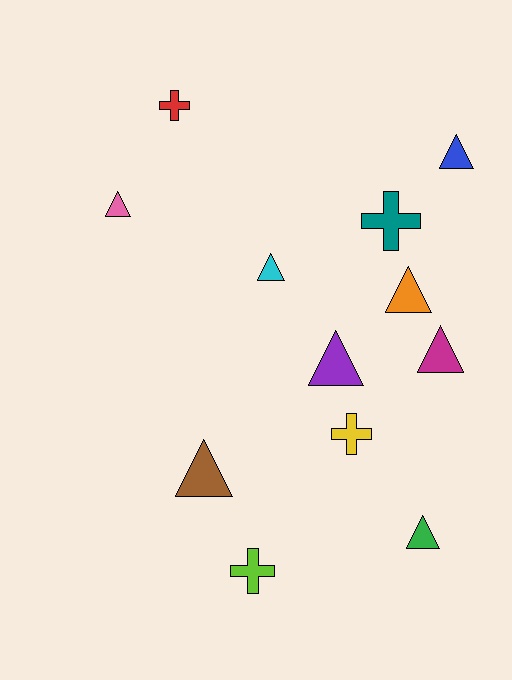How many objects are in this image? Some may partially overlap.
There are 12 objects.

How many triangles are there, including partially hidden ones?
There are 8 triangles.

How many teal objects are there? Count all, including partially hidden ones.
There is 1 teal object.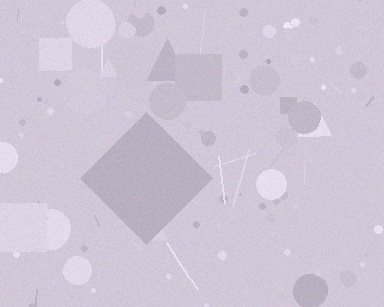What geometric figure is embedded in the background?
A diamond is embedded in the background.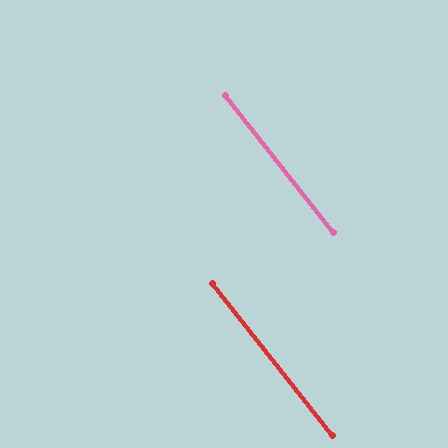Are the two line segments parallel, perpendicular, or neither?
Parallel — their directions differ by only 0.1°.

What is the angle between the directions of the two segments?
Approximately 0 degrees.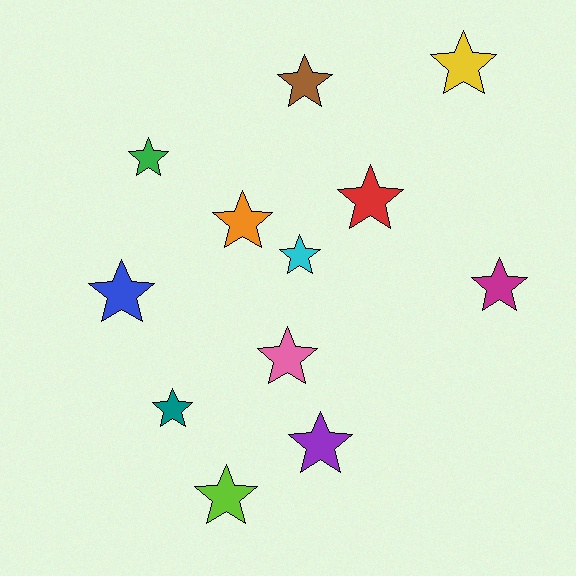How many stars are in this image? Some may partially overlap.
There are 12 stars.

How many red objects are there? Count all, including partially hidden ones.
There is 1 red object.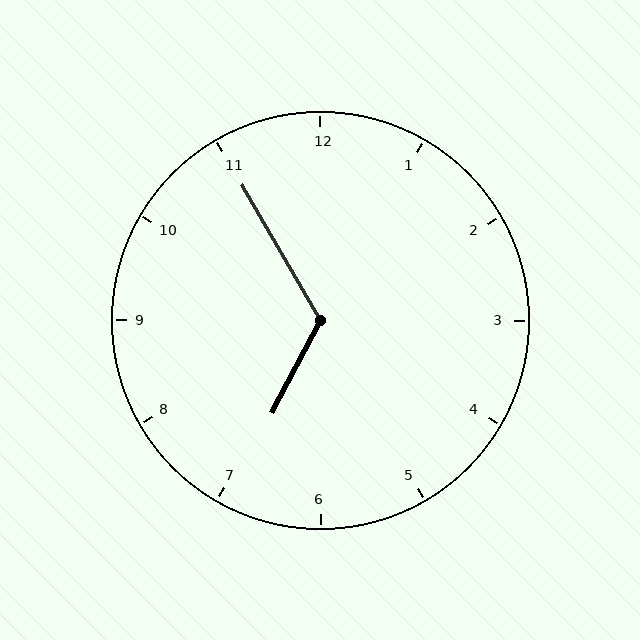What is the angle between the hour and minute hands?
Approximately 122 degrees.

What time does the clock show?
6:55.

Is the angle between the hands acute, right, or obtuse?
It is obtuse.